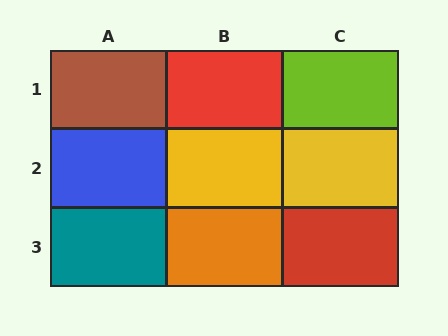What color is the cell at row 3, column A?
Teal.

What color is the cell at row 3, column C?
Red.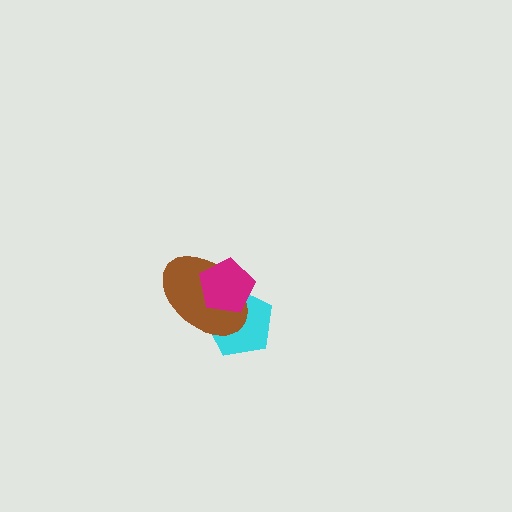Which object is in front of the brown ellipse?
The magenta pentagon is in front of the brown ellipse.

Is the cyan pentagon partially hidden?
Yes, it is partially covered by another shape.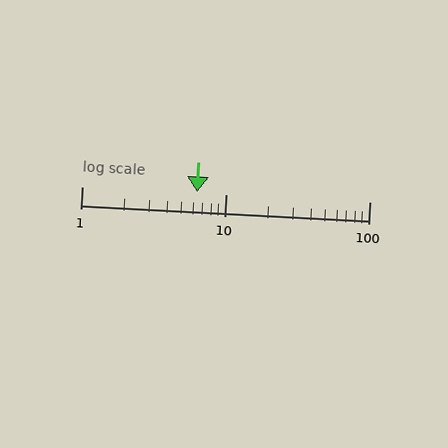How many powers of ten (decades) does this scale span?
The scale spans 2 decades, from 1 to 100.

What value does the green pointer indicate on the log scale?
The pointer indicates approximately 6.3.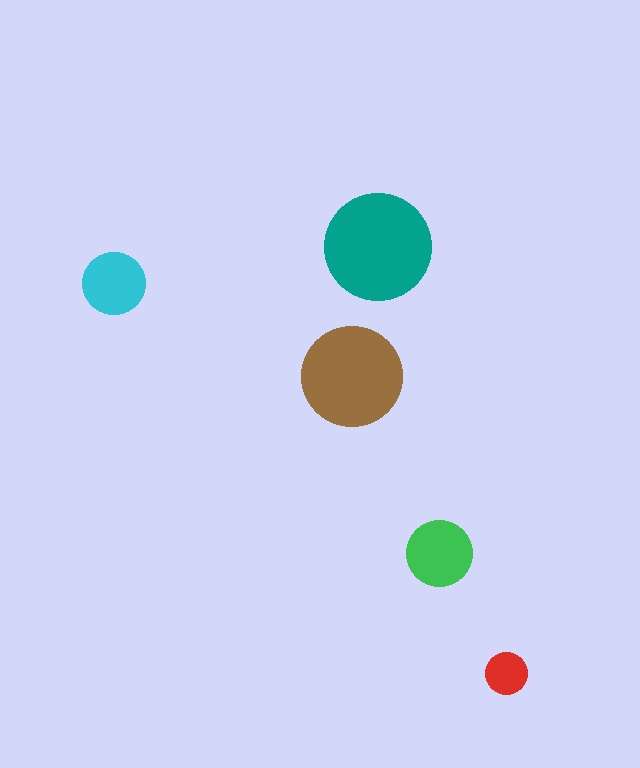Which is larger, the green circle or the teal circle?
The teal one.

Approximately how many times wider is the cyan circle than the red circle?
About 1.5 times wider.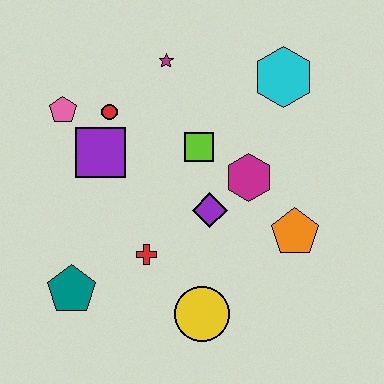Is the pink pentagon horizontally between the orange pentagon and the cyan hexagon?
No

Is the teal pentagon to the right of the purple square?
No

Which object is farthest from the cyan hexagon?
The teal pentagon is farthest from the cyan hexagon.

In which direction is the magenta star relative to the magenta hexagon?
The magenta star is above the magenta hexagon.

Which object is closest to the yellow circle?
The red cross is closest to the yellow circle.